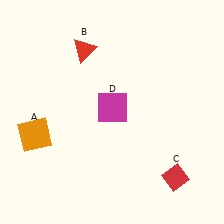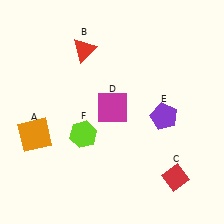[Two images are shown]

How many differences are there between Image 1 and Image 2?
There are 2 differences between the two images.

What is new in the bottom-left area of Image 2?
A lime hexagon (F) was added in the bottom-left area of Image 2.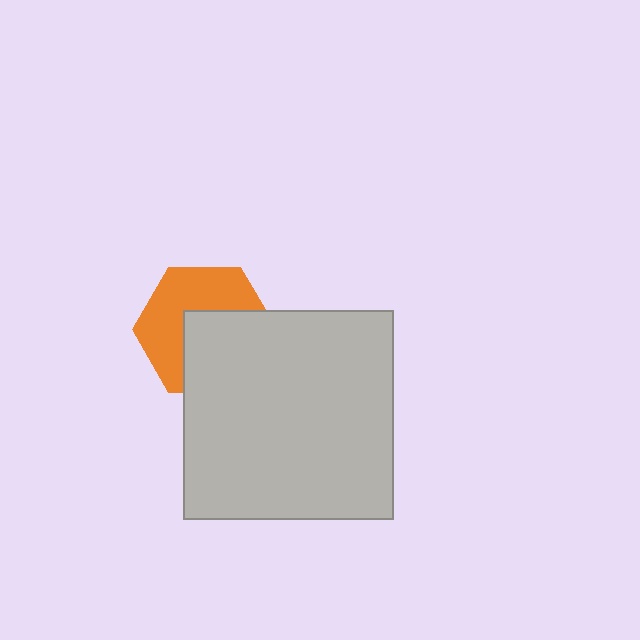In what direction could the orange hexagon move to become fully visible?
The orange hexagon could move toward the upper-left. That would shift it out from behind the light gray square entirely.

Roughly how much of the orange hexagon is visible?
About half of it is visible (roughly 52%).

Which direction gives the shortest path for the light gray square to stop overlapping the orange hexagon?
Moving toward the lower-right gives the shortest separation.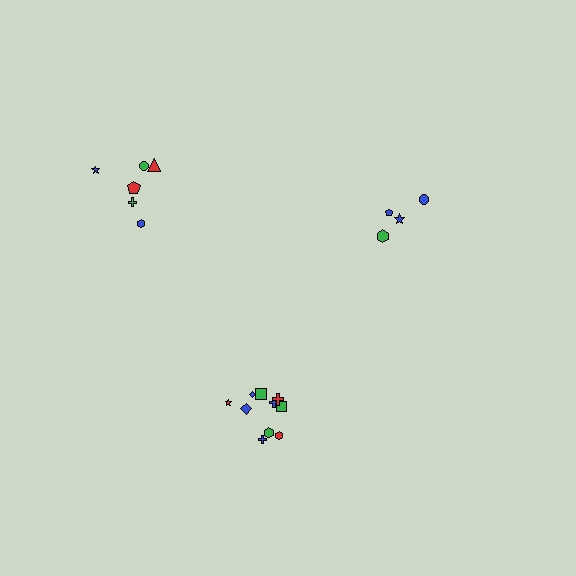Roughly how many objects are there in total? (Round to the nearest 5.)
Roughly 20 objects in total.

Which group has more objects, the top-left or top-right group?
The top-left group.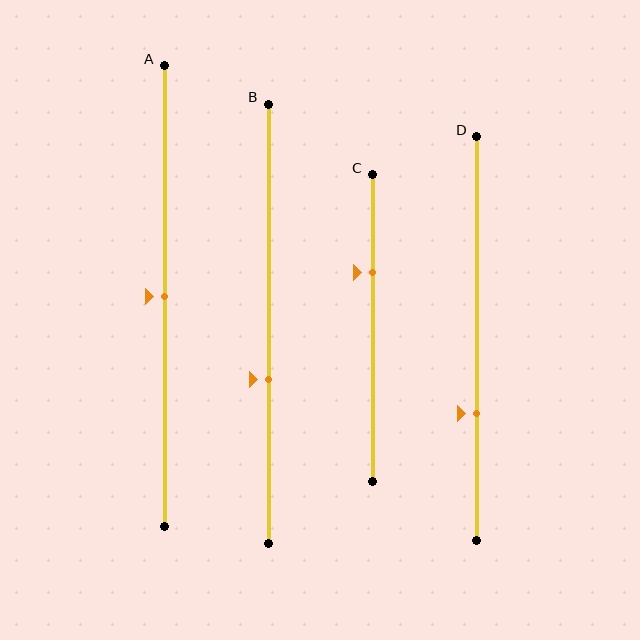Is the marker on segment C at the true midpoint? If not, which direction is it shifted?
No, the marker on segment C is shifted upward by about 18% of the segment length.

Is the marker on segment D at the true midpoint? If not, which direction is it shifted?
No, the marker on segment D is shifted downward by about 19% of the segment length.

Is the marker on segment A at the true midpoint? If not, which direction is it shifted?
Yes, the marker on segment A is at the true midpoint.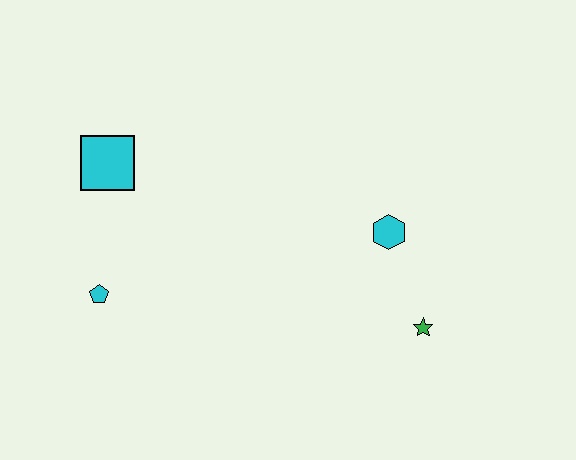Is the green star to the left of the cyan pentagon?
No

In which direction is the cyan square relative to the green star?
The cyan square is to the left of the green star.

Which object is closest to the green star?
The cyan hexagon is closest to the green star.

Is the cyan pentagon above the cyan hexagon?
No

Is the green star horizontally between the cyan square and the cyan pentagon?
No